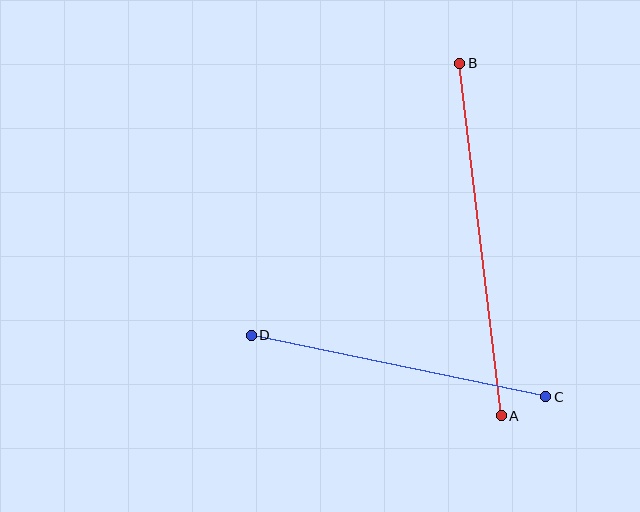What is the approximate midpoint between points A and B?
The midpoint is at approximately (481, 239) pixels.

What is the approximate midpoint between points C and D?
The midpoint is at approximately (399, 366) pixels.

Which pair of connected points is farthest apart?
Points A and B are farthest apart.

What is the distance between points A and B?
The distance is approximately 355 pixels.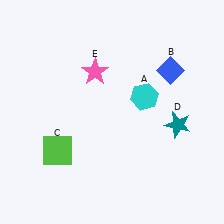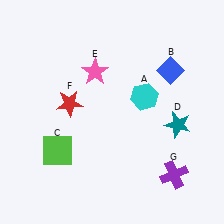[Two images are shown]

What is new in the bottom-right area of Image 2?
A purple cross (G) was added in the bottom-right area of Image 2.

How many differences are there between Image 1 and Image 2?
There are 2 differences between the two images.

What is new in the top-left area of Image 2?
A red star (F) was added in the top-left area of Image 2.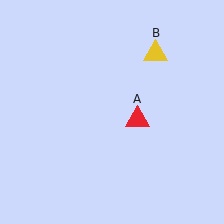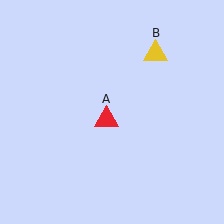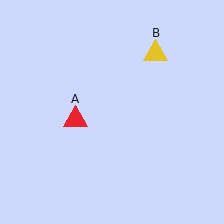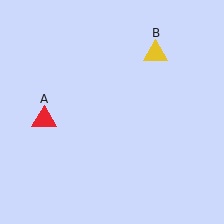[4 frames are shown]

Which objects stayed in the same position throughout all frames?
Yellow triangle (object B) remained stationary.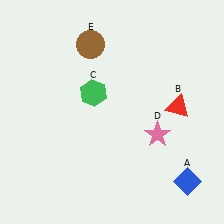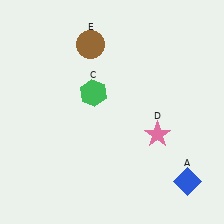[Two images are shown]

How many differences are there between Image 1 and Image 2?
There is 1 difference between the two images.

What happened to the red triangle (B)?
The red triangle (B) was removed in Image 2. It was in the top-right area of Image 1.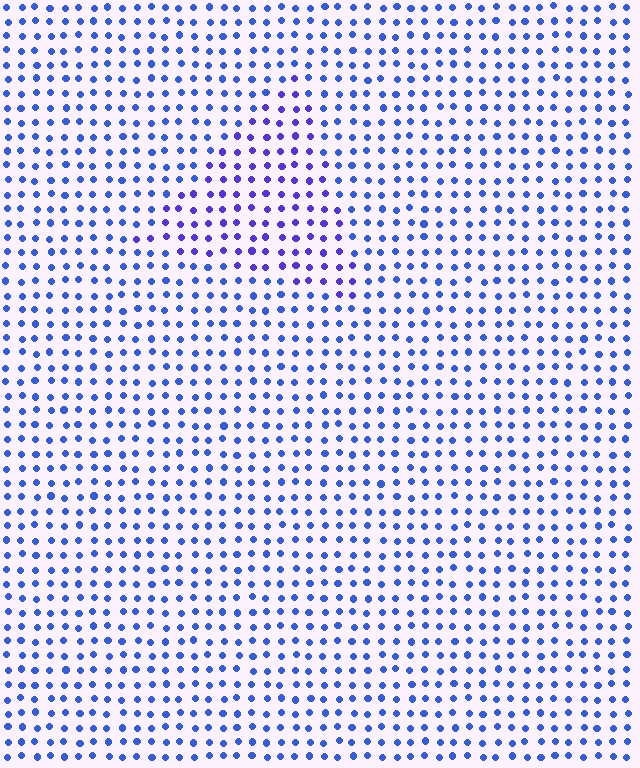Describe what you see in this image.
The image is filled with small blue elements in a uniform arrangement. A triangle-shaped region is visible where the elements are tinted to a slightly different hue, forming a subtle color boundary.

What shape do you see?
I see a triangle.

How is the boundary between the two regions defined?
The boundary is defined purely by a slight shift in hue (about 25 degrees). Spacing, size, and orientation are identical on both sides.